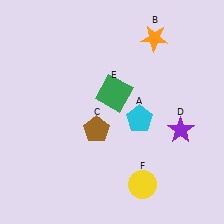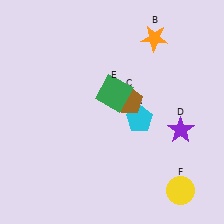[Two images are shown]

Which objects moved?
The objects that moved are: the brown pentagon (C), the yellow circle (F).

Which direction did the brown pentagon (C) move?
The brown pentagon (C) moved right.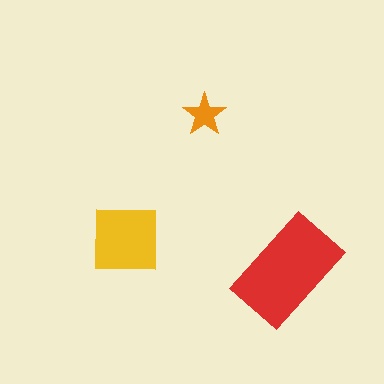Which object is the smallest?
The orange star.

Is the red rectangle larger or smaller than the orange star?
Larger.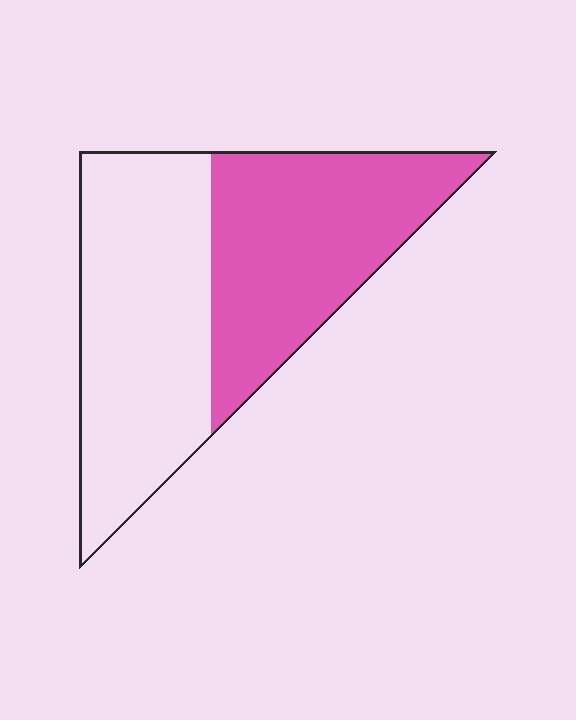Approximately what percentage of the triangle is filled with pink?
Approximately 45%.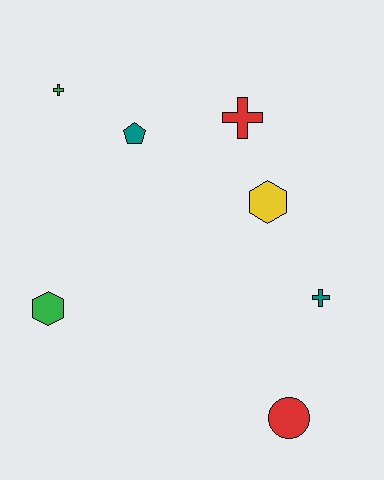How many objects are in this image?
There are 7 objects.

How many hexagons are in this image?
There are 2 hexagons.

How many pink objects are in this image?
There are no pink objects.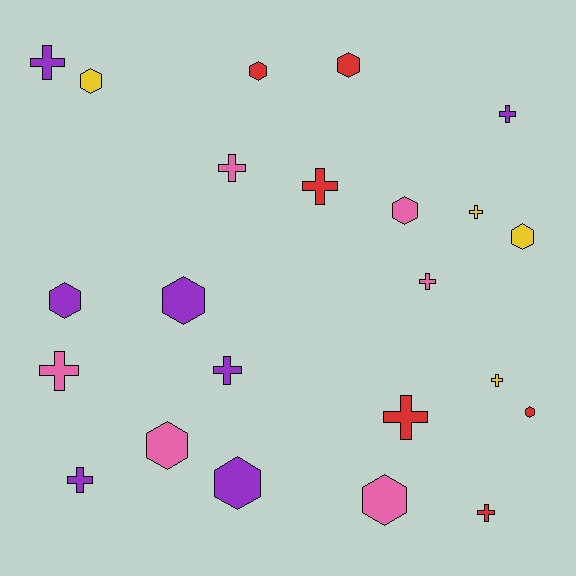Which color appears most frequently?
Purple, with 7 objects.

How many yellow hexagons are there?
There are 2 yellow hexagons.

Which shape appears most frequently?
Cross, with 12 objects.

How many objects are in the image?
There are 23 objects.